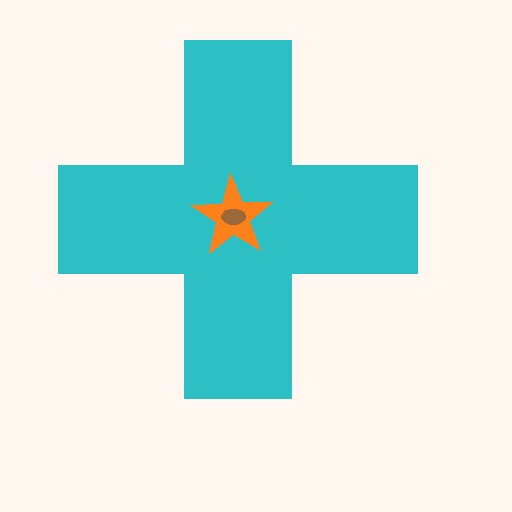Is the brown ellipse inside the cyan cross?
Yes.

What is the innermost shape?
The brown ellipse.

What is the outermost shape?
The cyan cross.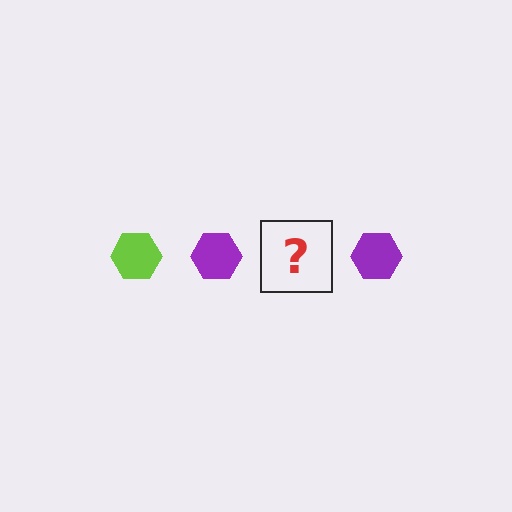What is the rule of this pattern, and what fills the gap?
The rule is that the pattern cycles through lime, purple hexagons. The gap should be filled with a lime hexagon.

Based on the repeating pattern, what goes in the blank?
The blank should be a lime hexagon.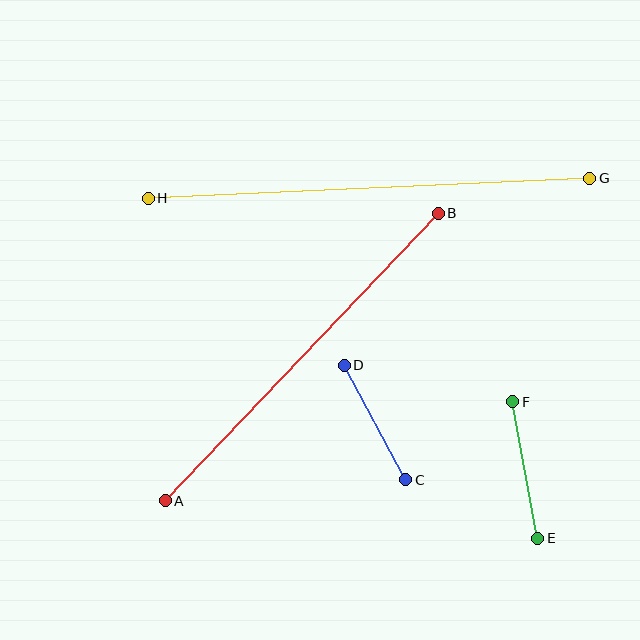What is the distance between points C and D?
The distance is approximately 129 pixels.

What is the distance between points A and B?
The distance is approximately 396 pixels.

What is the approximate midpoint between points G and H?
The midpoint is at approximately (369, 188) pixels.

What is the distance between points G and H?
The distance is approximately 442 pixels.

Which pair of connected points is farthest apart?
Points G and H are farthest apart.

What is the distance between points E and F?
The distance is approximately 139 pixels.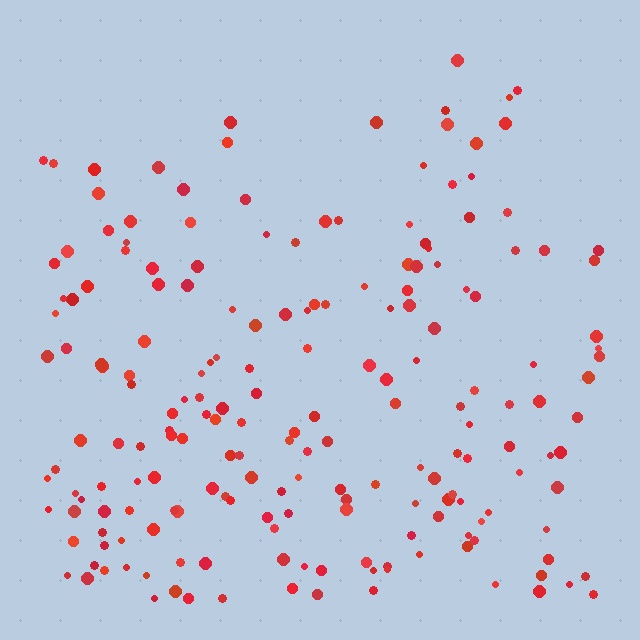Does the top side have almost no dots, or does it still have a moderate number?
Still a moderate number, just noticeably fewer than the bottom.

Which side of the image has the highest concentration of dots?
The bottom.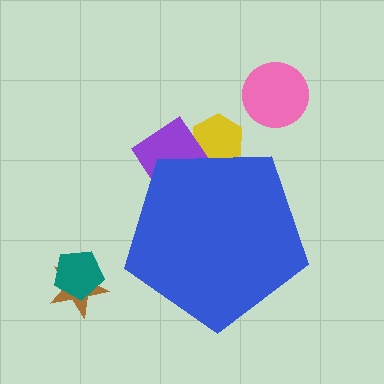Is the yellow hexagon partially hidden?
Yes, the yellow hexagon is partially hidden behind the blue pentagon.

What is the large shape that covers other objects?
A blue pentagon.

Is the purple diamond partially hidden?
Yes, the purple diamond is partially hidden behind the blue pentagon.